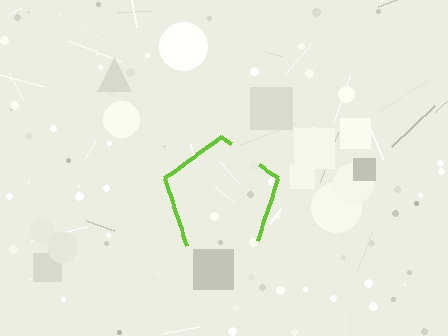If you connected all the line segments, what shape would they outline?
They would outline a pentagon.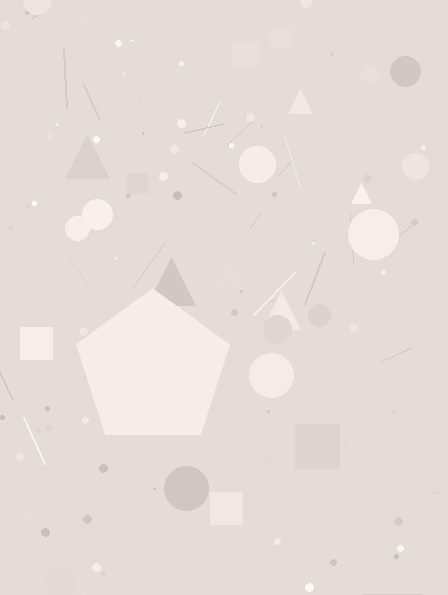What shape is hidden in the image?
A pentagon is hidden in the image.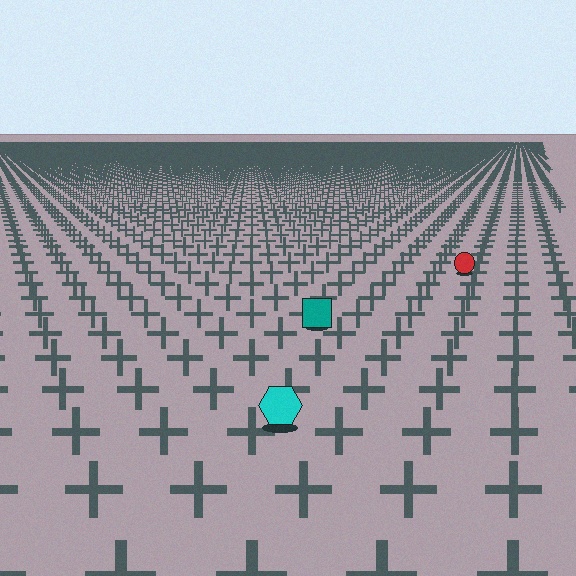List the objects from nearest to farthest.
From nearest to farthest: the cyan hexagon, the teal square, the red circle.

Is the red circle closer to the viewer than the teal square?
No. The teal square is closer — you can tell from the texture gradient: the ground texture is coarser near it.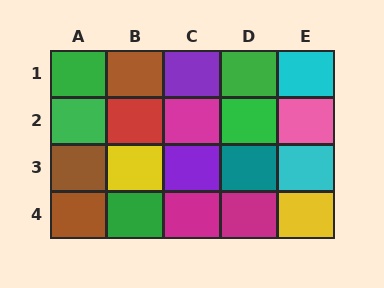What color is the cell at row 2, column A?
Green.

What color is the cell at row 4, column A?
Brown.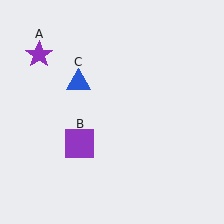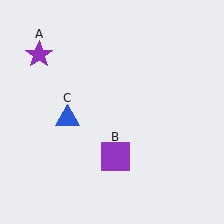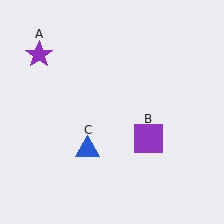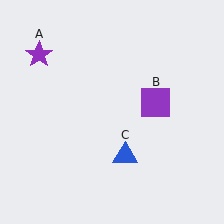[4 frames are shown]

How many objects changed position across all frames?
2 objects changed position: purple square (object B), blue triangle (object C).